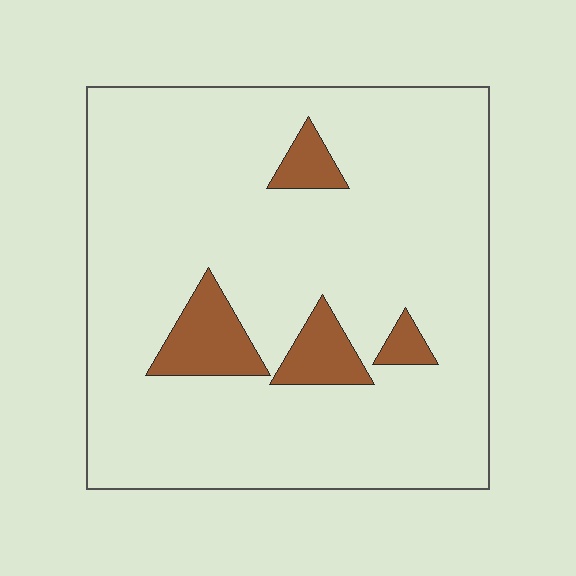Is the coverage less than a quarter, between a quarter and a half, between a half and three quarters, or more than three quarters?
Less than a quarter.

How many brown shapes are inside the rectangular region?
4.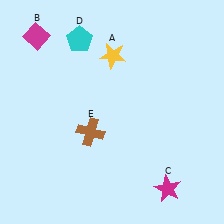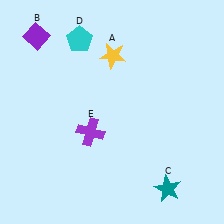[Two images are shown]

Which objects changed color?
B changed from magenta to purple. C changed from magenta to teal. E changed from brown to purple.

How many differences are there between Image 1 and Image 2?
There are 3 differences between the two images.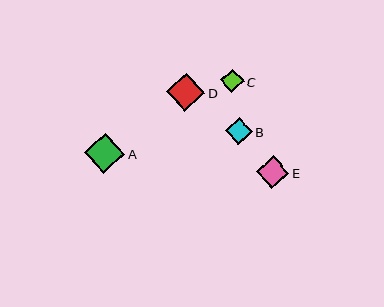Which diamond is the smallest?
Diamond C is the smallest with a size of approximately 24 pixels.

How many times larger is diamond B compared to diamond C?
Diamond B is approximately 1.1 times the size of diamond C.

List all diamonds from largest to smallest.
From largest to smallest: A, D, E, B, C.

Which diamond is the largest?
Diamond A is the largest with a size of approximately 40 pixels.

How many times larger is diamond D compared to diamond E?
Diamond D is approximately 1.2 times the size of diamond E.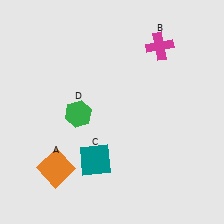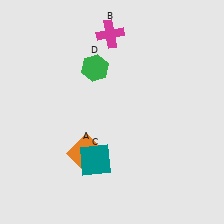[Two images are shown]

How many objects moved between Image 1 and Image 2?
3 objects moved between the two images.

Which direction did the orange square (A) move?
The orange square (A) moved right.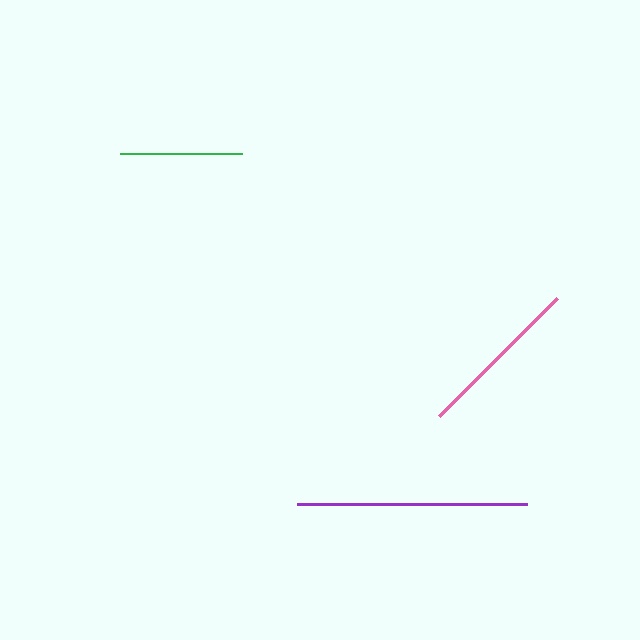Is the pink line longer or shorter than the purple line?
The purple line is longer than the pink line.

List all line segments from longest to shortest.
From longest to shortest: purple, pink, green.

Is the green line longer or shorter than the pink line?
The pink line is longer than the green line.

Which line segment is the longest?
The purple line is the longest at approximately 230 pixels.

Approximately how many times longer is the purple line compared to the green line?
The purple line is approximately 1.9 times the length of the green line.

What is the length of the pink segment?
The pink segment is approximately 166 pixels long.